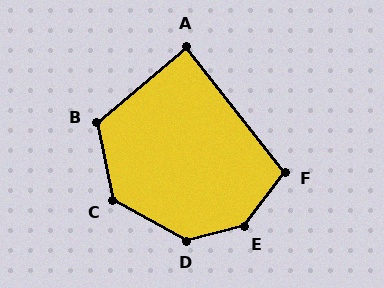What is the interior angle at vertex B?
Approximately 119 degrees (obtuse).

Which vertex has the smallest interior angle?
A, at approximately 88 degrees.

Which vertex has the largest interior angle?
E, at approximately 142 degrees.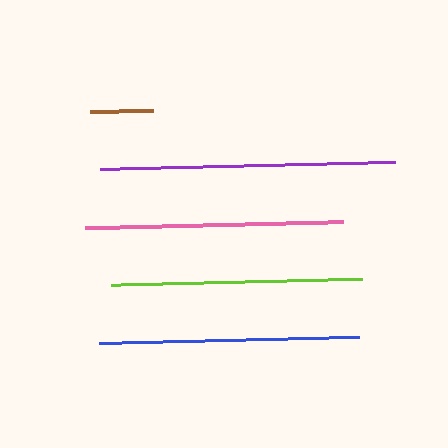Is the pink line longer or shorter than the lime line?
The pink line is longer than the lime line.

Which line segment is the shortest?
The brown line is the shortest at approximately 63 pixels.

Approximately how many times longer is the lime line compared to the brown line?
The lime line is approximately 3.9 times the length of the brown line.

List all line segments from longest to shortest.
From longest to shortest: purple, blue, pink, lime, brown.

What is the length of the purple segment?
The purple segment is approximately 295 pixels long.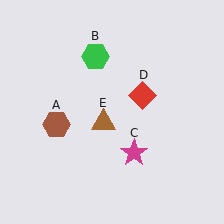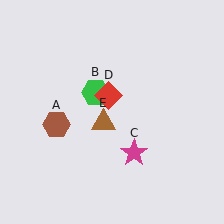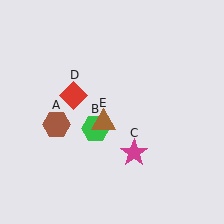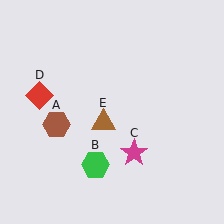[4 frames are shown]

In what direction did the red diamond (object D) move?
The red diamond (object D) moved left.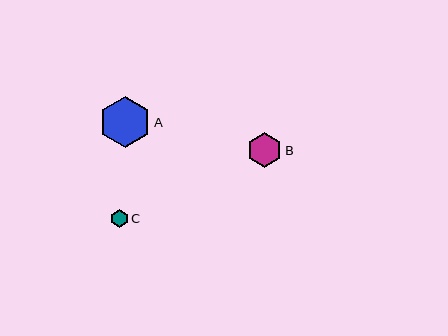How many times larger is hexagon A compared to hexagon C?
Hexagon A is approximately 2.9 times the size of hexagon C.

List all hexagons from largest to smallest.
From largest to smallest: A, B, C.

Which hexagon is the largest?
Hexagon A is the largest with a size of approximately 52 pixels.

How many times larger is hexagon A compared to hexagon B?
Hexagon A is approximately 1.5 times the size of hexagon B.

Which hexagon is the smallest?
Hexagon C is the smallest with a size of approximately 18 pixels.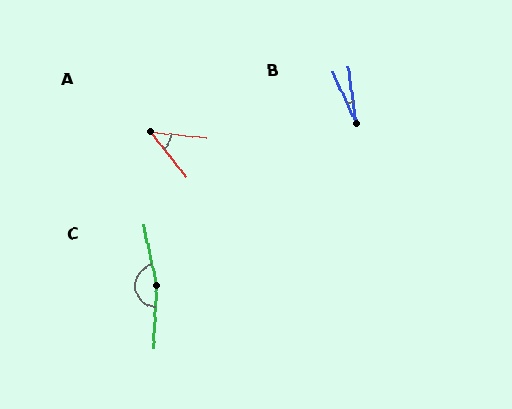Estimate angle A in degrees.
Approximately 46 degrees.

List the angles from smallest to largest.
B (16°), A (46°), C (165°).